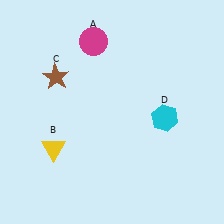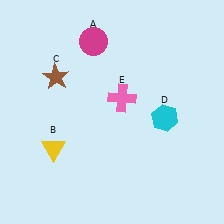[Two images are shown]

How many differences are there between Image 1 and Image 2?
There is 1 difference between the two images.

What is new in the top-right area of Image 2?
A pink cross (E) was added in the top-right area of Image 2.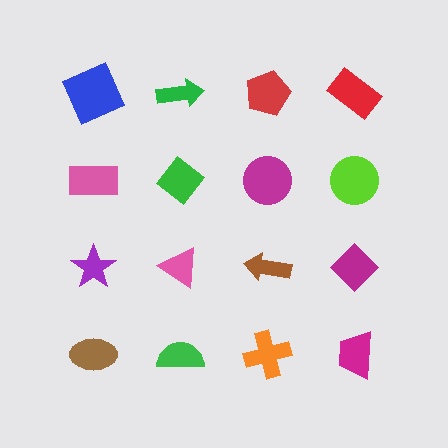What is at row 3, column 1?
A purple star.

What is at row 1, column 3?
A red pentagon.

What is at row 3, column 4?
A magenta diamond.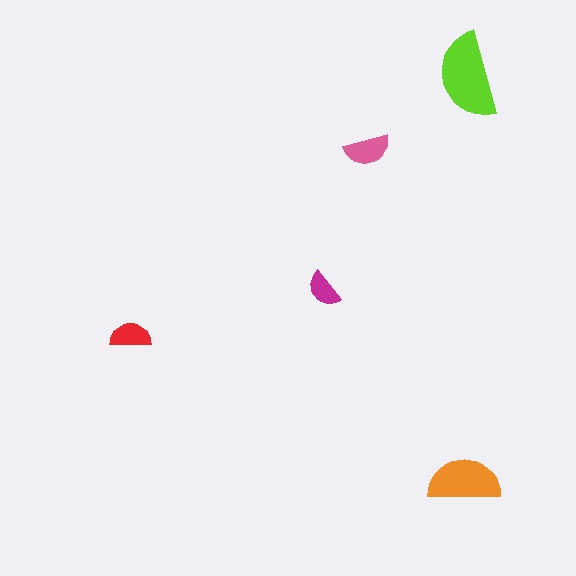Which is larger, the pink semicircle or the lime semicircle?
The lime one.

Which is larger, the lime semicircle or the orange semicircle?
The lime one.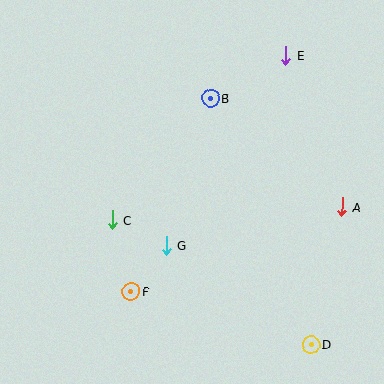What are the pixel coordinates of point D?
Point D is at (311, 345).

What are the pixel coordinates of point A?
Point A is at (342, 207).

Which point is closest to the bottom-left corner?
Point F is closest to the bottom-left corner.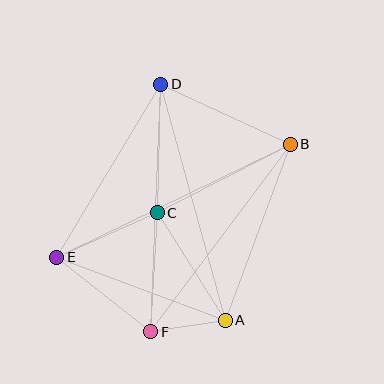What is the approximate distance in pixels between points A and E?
The distance between A and E is approximately 180 pixels.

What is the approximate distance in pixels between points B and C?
The distance between B and C is approximately 150 pixels.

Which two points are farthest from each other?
Points B and E are farthest from each other.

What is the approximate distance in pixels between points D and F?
The distance between D and F is approximately 247 pixels.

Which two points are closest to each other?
Points A and F are closest to each other.